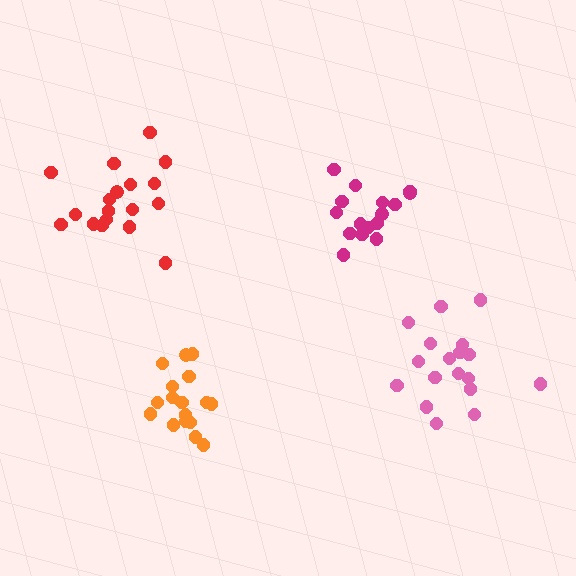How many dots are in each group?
Group 1: 18 dots, Group 2: 17 dots, Group 3: 18 dots, Group 4: 16 dots (69 total).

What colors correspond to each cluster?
The clusters are colored: red, orange, pink, magenta.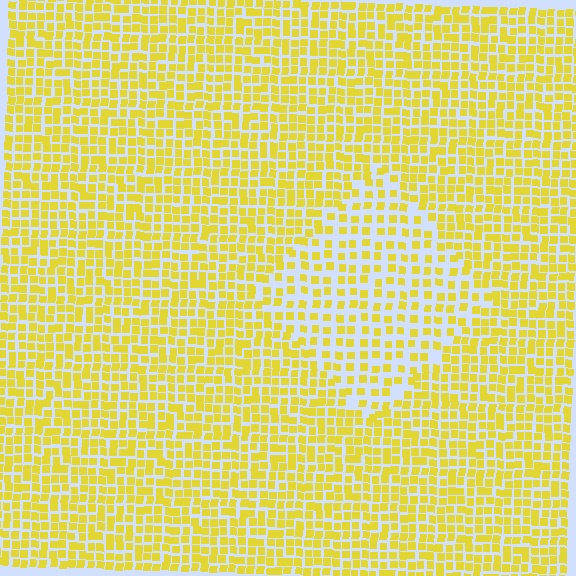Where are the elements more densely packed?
The elements are more densely packed outside the diamond boundary.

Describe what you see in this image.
The image contains small yellow elements arranged at two different densities. A diamond-shaped region is visible where the elements are less densely packed than the surrounding area.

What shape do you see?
I see a diamond.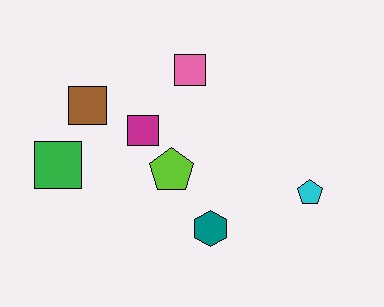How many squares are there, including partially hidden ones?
There are 4 squares.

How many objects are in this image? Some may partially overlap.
There are 7 objects.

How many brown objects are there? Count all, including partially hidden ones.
There is 1 brown object.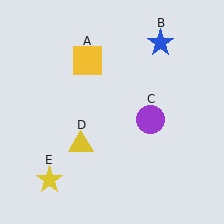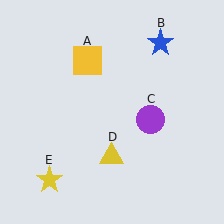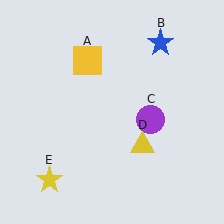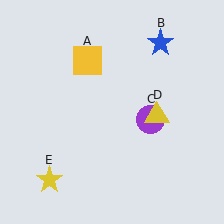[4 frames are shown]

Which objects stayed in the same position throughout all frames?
Yellow square (object A) and blue star (object B) and purple circle (object C) and yellow star (object E) remained stationary.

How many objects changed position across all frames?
1 object changed position: yellow triangle (object D).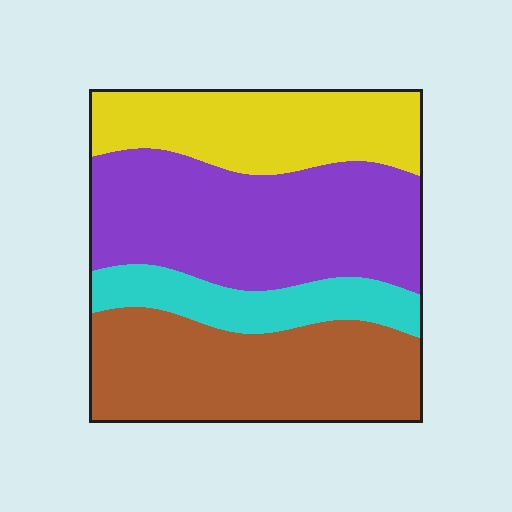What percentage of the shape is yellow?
Yellow takes up less than a quarter of the shape.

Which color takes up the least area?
Cyan, at roughly 15%.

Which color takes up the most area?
Purple, at roughly 35%.